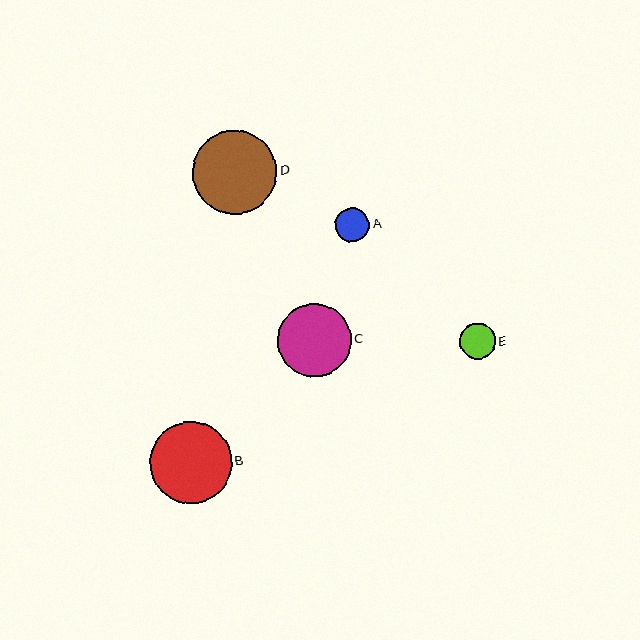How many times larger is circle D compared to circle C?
Circle D is approximately 1.1 times the size of circle C.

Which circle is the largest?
Circle D is the largest with a size of approximately 84 pixels.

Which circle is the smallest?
Circle A is the smallest with a size of approximately 34 pixels.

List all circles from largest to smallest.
From largest to smallest: D, B, C, E, A.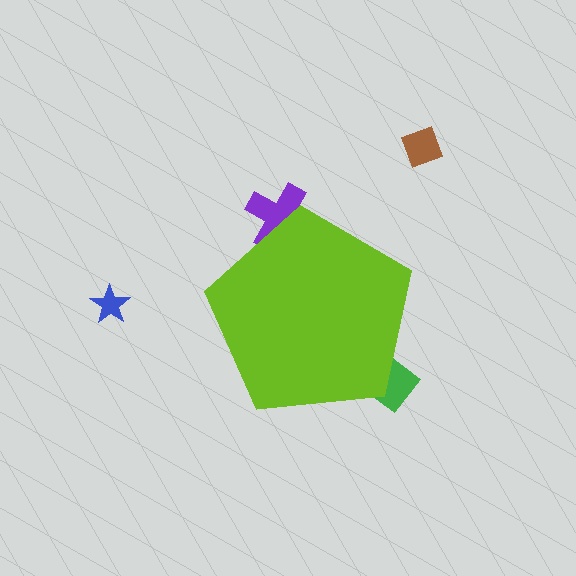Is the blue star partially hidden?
No, the blue star is fully visible.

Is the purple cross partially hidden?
Yes, the purple cross is partially hidden behind the lime pentagon.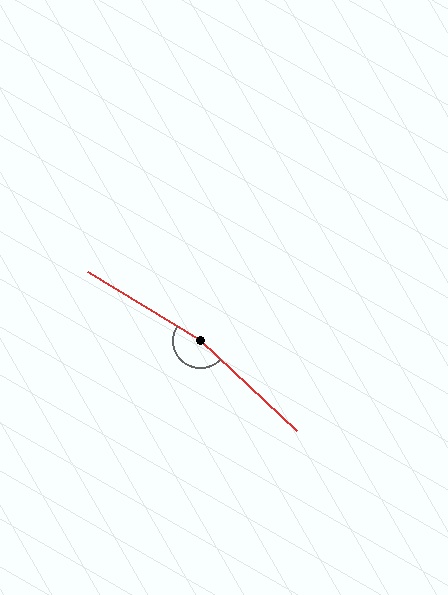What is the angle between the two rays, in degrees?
Approximately 168 degrees.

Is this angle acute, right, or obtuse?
It is obtuse.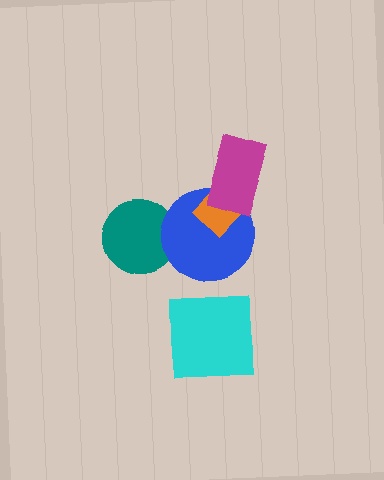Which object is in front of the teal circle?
The blue circle is in front of the teal circle.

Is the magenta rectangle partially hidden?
No, no other shape covers it.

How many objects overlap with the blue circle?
3 objects overlap with the blue circle.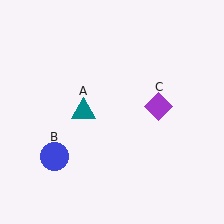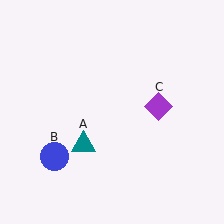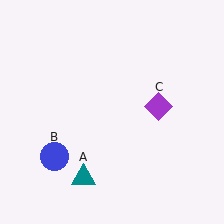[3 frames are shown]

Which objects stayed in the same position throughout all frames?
Blue circle (object B) and purple diamond (object C) remained stationary.